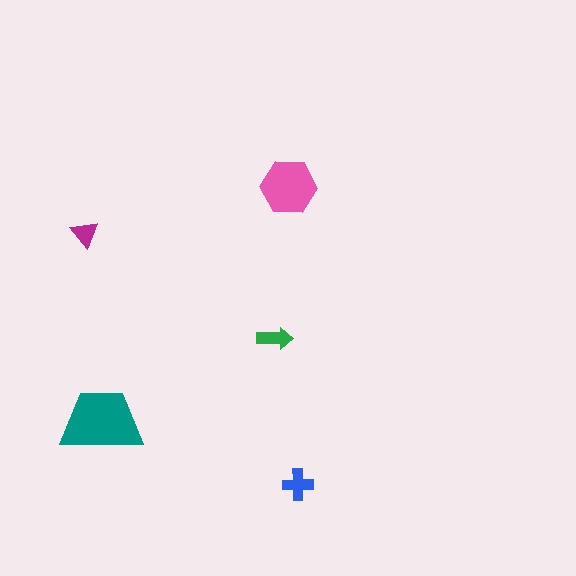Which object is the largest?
The teal trapezoid.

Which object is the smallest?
The magenta triangle.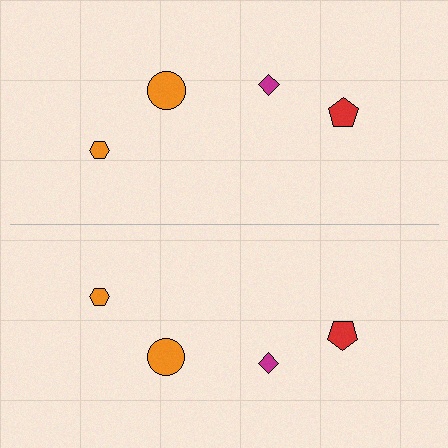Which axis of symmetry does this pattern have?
The pattern has a horizontal axis of symmetry running through the center of the image.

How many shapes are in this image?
There are 8 shapes in this image.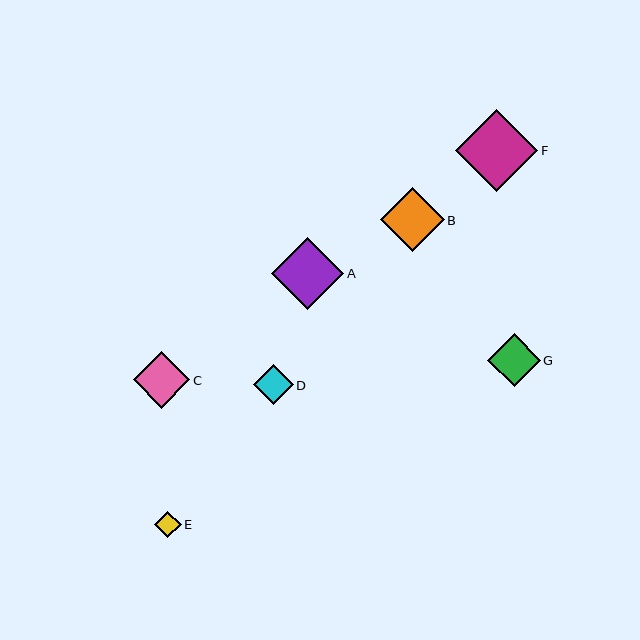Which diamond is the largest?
Diamond F is the largest with a size of approximately 82 pixels.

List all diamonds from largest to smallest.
From largest to smallest: F, A, B, C, G, D, E.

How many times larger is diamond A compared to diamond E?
Diamond A is approximately 2.7 times the size of diamond E.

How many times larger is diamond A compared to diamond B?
Diamond A is approximately 1.1 times the size of diamond B.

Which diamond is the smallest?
Diamond E is the smallest with a size of approximately 27 pixels.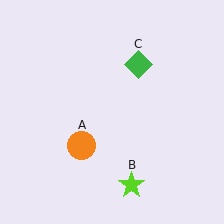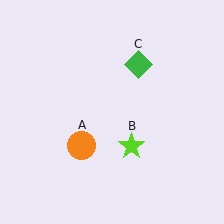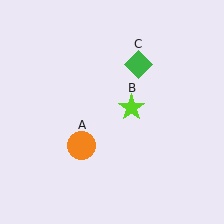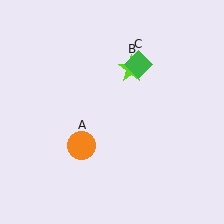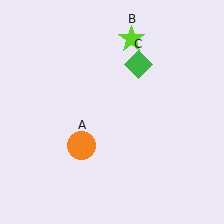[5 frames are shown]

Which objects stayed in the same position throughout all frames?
Orange circle (object A) and green diamond (object C) remained stationary.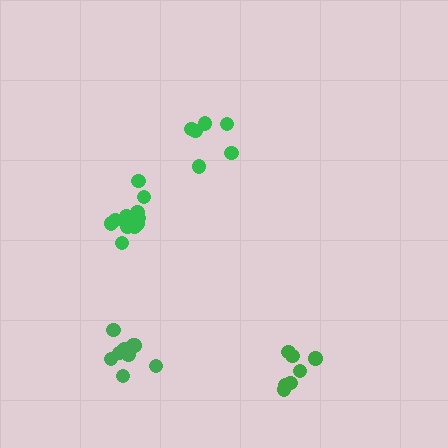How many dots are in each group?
Group 1: 7 dots, Group 2: 6 dots, Group 3: 9 dots, Group 4: 12 dots (34 total).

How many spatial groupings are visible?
There are 4 spatial groupings.